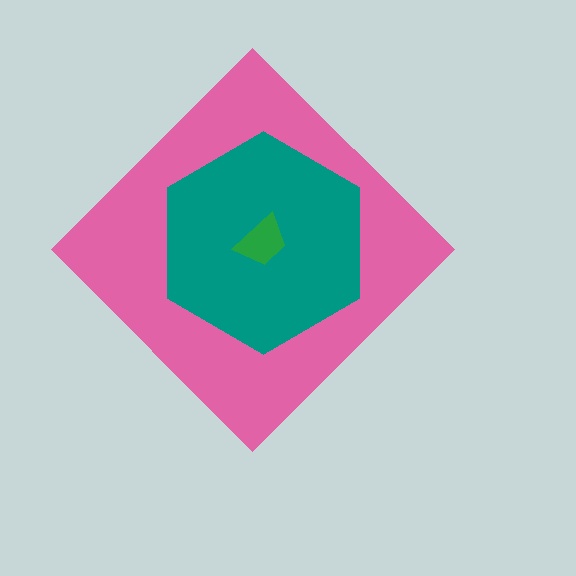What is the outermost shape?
The pink diamond.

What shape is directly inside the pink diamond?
The teal hexagon.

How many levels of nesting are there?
3.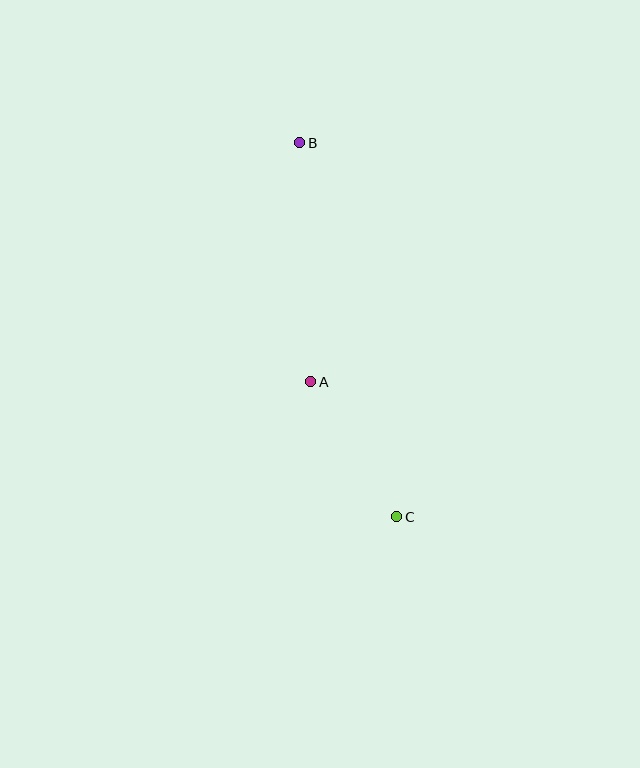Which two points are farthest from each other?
Points B and C are farthest from each other.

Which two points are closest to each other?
Points A and C are closest to each other.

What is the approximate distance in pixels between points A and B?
The distance between A and B is approximately 240 pixels.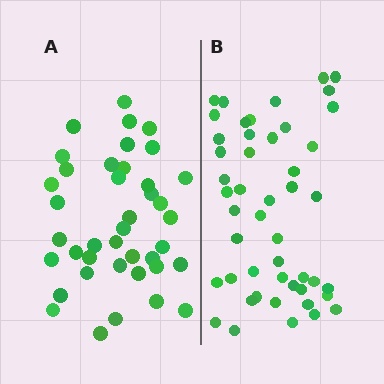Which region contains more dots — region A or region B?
Region B (the right region) has more dots.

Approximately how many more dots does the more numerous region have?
Region B has roughly 8 or so more dots than region A.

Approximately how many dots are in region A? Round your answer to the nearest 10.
About 40 dots.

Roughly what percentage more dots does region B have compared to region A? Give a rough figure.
About 20% more.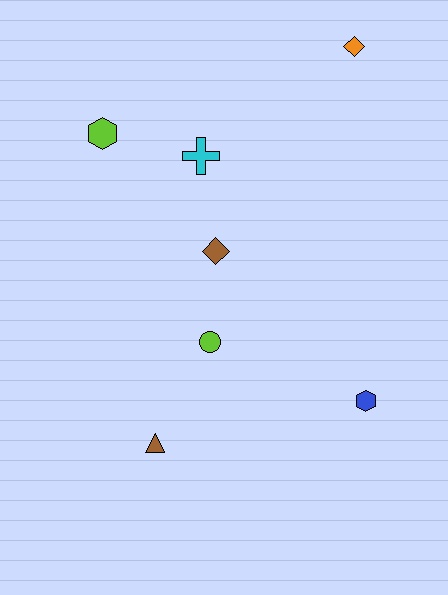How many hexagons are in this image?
There are 2 hexagons.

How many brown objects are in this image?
There are 2 brown objects.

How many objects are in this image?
There are 7 objects.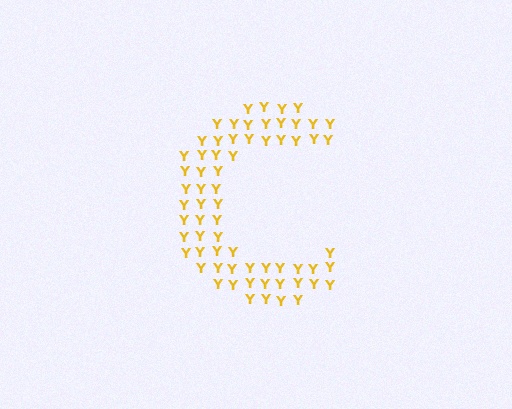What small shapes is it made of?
It is made of small letter Y's.